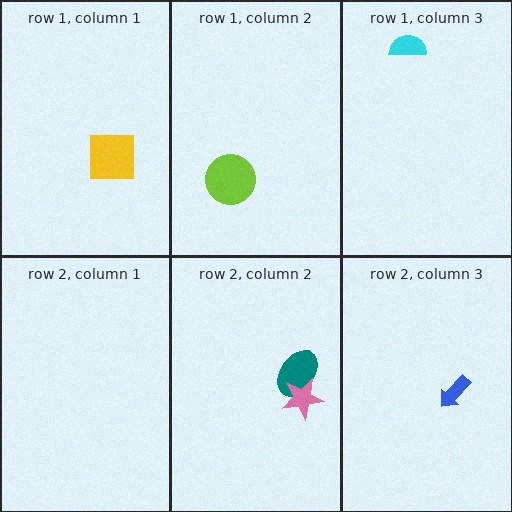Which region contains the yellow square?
The row 1, column 1 region.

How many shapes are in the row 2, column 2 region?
2.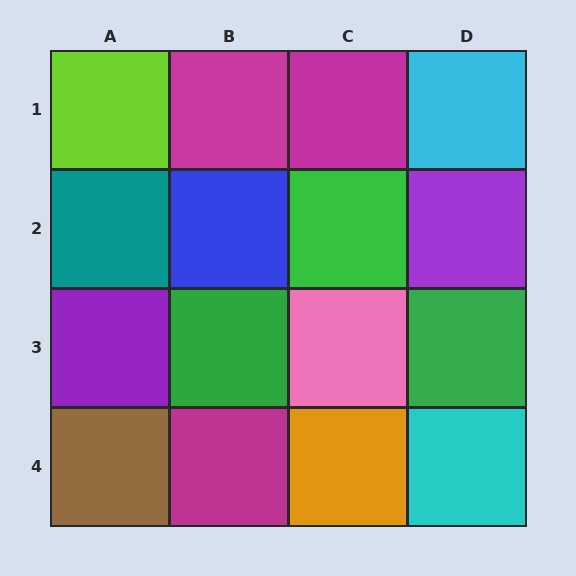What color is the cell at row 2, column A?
Teal.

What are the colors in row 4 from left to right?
Brown, magenta, orange, cyan.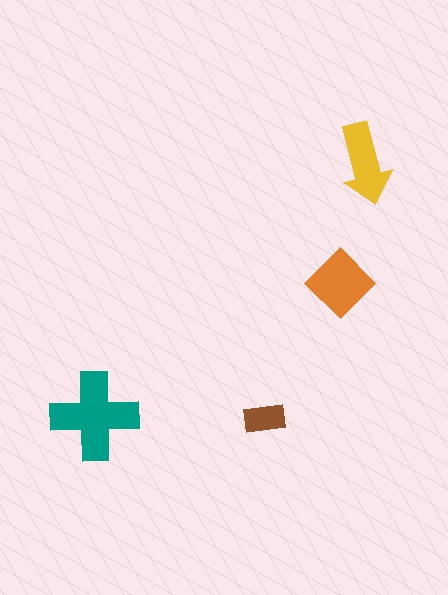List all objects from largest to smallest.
The teal cross, the orange diamond, the yellow arrow, the brown rectangle.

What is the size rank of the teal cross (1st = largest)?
1st.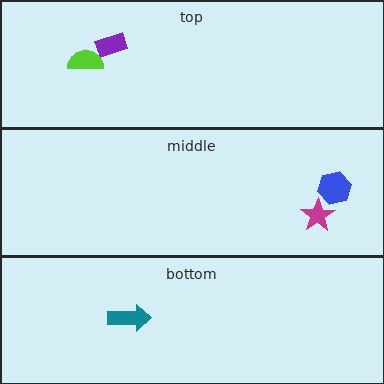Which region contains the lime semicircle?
The top region.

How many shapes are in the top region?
2.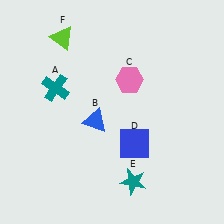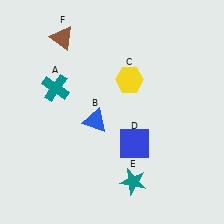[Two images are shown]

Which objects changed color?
C changed from pink to yellow. F changed from lime to brown.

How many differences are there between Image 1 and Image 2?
There are 2 differences between the two images.